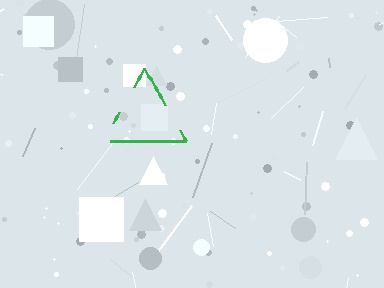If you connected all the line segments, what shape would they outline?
They would outline a triangle.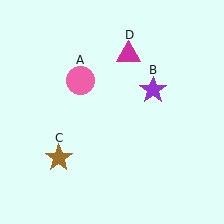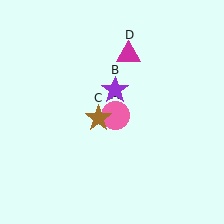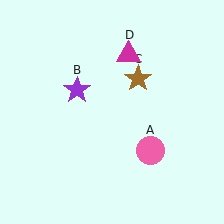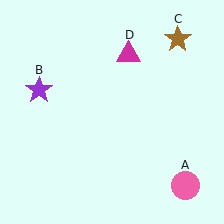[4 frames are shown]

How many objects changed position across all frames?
3 objects changed position: pink circle (object A), purple star (object B), brown star (object C).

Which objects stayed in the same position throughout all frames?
Magenta triangle (object D) remained stationary.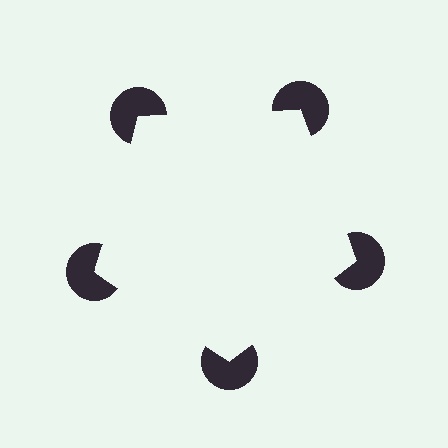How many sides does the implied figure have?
5 sides.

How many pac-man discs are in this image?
There are 5 — one at each vertex of the illusory pentagon.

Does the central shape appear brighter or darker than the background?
It typically appears slightly brighter than the background, even though no actual brightness change is drawn.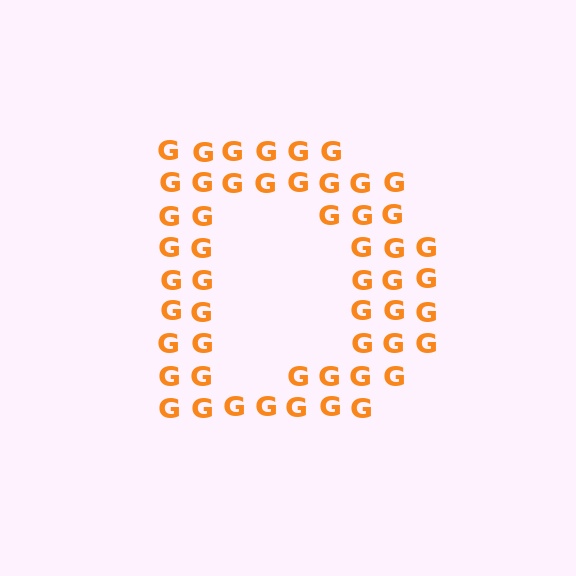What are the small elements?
The small elements are letter G's.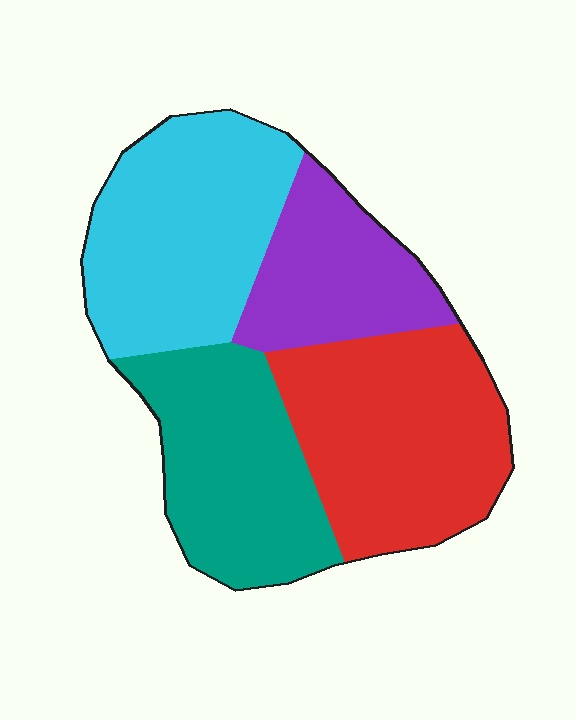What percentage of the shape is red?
Red covers 30% of the shape.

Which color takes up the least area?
Purple, at roughly 15%.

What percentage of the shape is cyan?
Cyan covers around 30% of the shape.